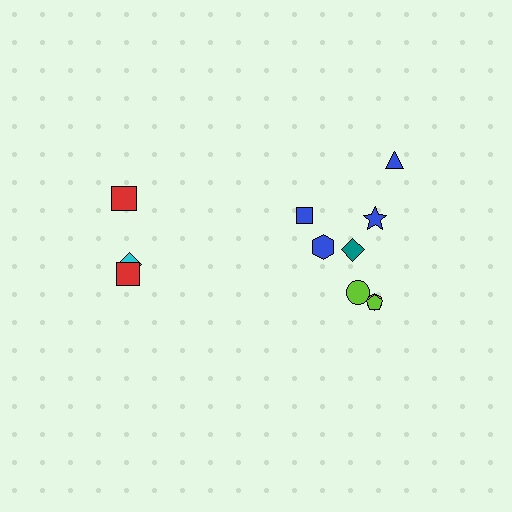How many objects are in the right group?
There are 8 objects.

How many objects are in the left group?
There are 3 objects.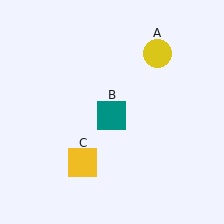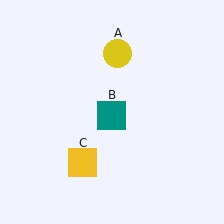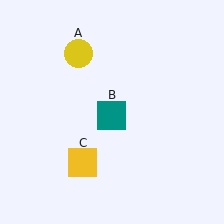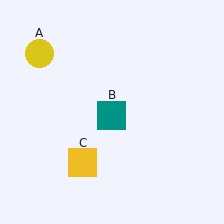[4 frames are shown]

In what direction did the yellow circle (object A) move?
The yellow circle (object A) moved left.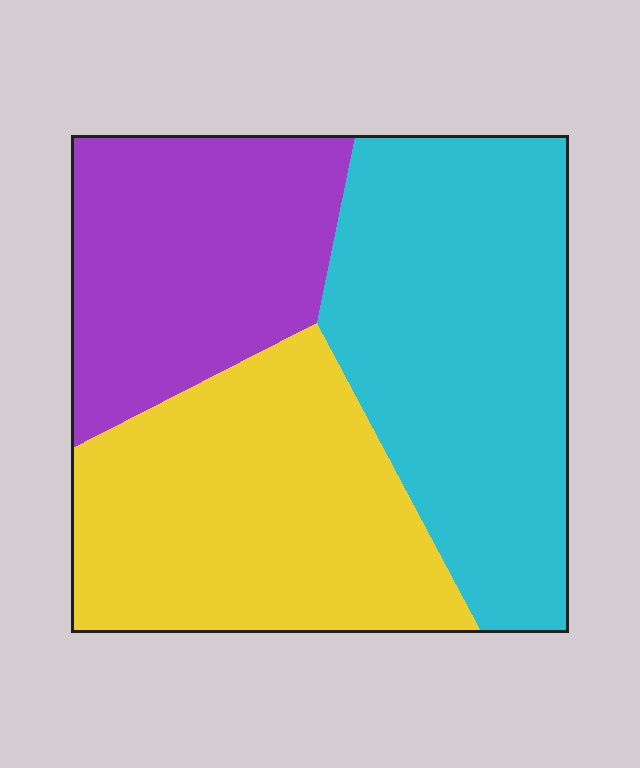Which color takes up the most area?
Cyan, at roughly 40%.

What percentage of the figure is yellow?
Yellow takes up between a quarter and a half of the figure.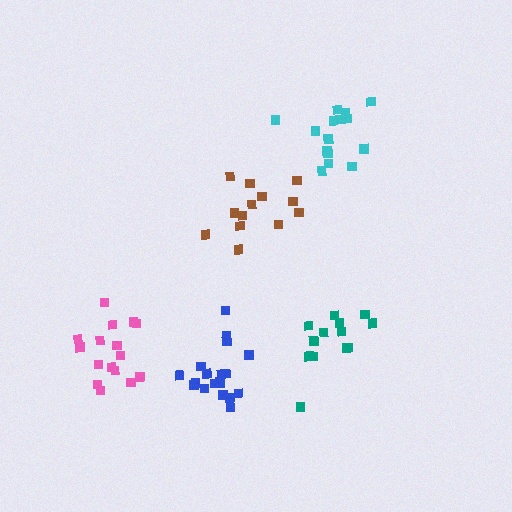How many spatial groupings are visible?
There are 5 spatial groupings.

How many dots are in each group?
Group 1: 13 dots, Group 2: 13 dots, Group 3: 19 dots, Group 4: 16 dots, Group 5: 15 dots (76 total).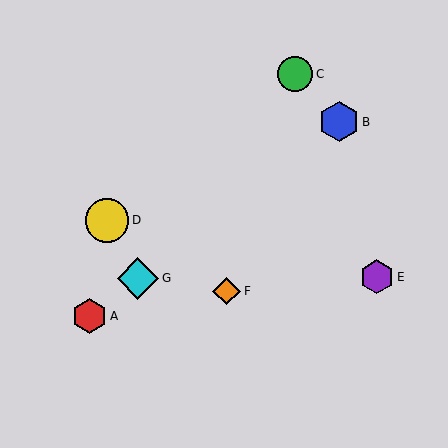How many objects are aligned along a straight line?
3 objects (A, B, G) are aligned along a straight line.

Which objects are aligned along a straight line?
Objects A, B, G are aligned along a straight line.